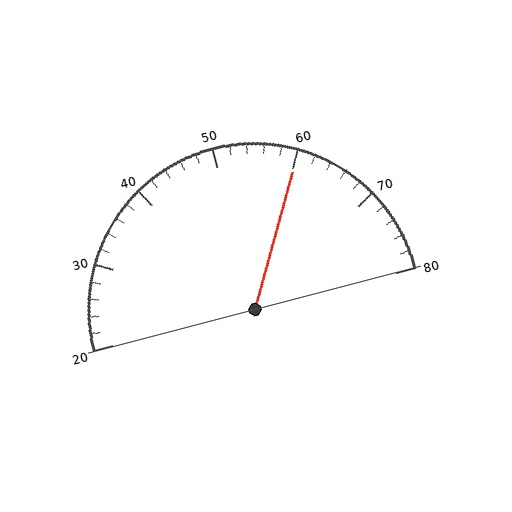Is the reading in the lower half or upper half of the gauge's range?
The reading is in the upper half of the range (20 to 80).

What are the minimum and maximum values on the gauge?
The gauge ranges from 20 to 80.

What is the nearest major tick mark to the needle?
The nearest major tick mark is 60.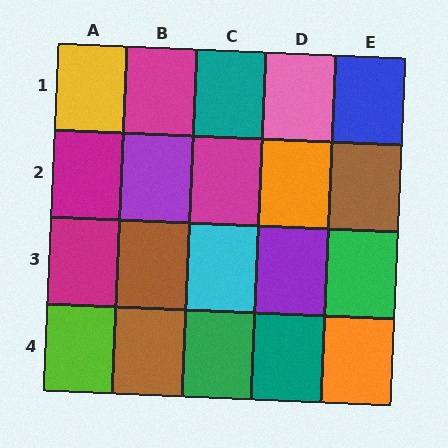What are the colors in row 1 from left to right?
Yellow, magenta, teal, pink, blue.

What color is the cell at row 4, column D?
Teal.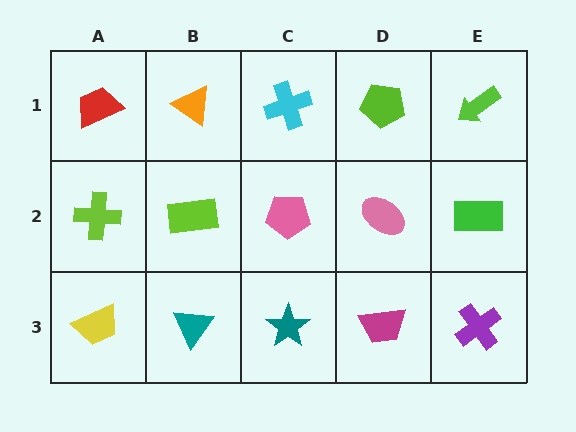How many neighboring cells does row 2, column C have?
4.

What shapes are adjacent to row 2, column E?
A lime arrow (row 1, column E), a purple cross (row 3, column E), a pink ellipse (row 2, column D).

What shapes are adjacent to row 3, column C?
A pink pentagon (row 2, column C), a teal triangle (row 3, column B), a magenta trapezoid (row 3, column D).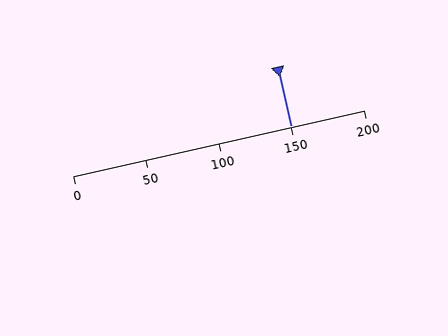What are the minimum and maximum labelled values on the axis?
The axis runs from 0 to 200.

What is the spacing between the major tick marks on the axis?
The major ticks are spaced 50 apart.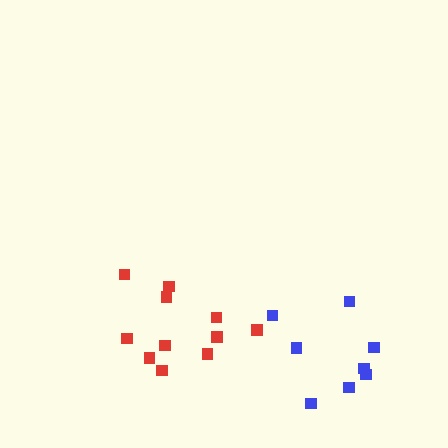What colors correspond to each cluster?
The clusters are colored: blue, red.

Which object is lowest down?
The blue cluster is bottommost.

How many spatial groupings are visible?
There are 2 spatial groupings.